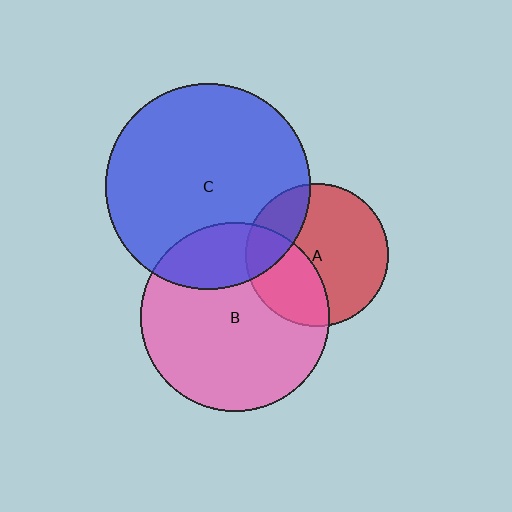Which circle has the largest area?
Circle C (blue).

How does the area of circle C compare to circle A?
Approximately 2.1 times.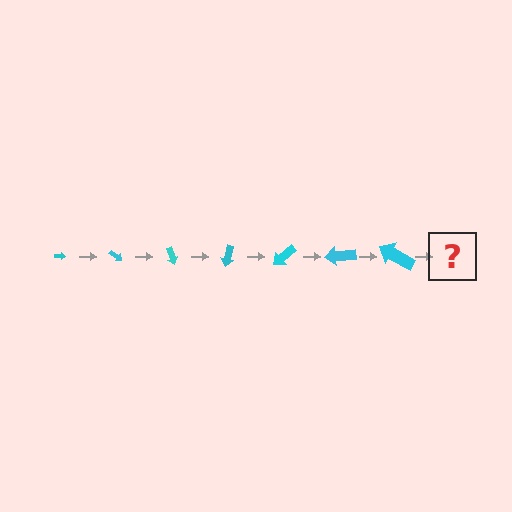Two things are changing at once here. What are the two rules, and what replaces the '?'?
The two rules are that the arrow grows larger each step and it rotates 35 degrees each step. The '?' should be an arrow, larger than the previous one and rotated 245 degrees from the start.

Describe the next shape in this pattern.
It should be an arrow, larger than the previous one and rotated 245 degrees from the start.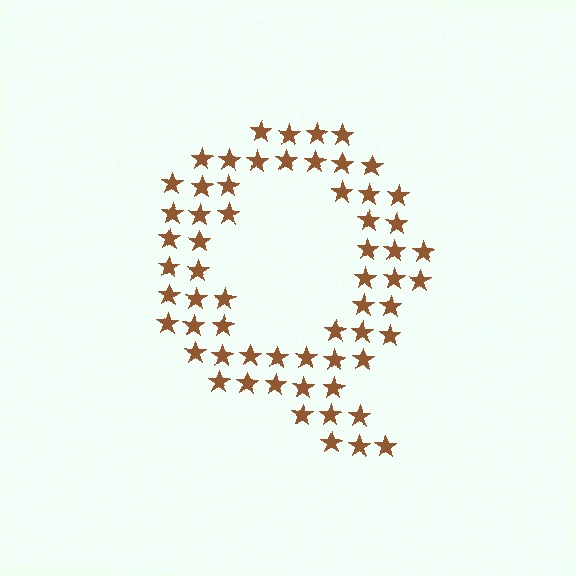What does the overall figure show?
The overall figure shows the letter Q.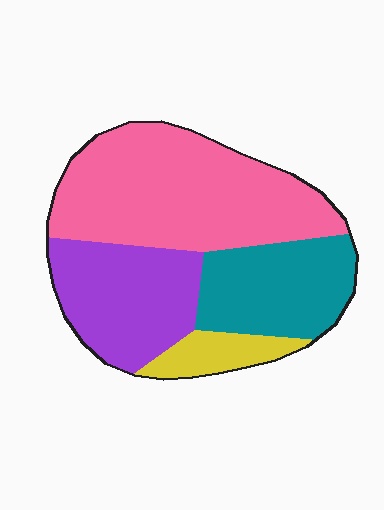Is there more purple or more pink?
Pink.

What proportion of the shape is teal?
Teal takes up about one quarter (1/4) of the shape.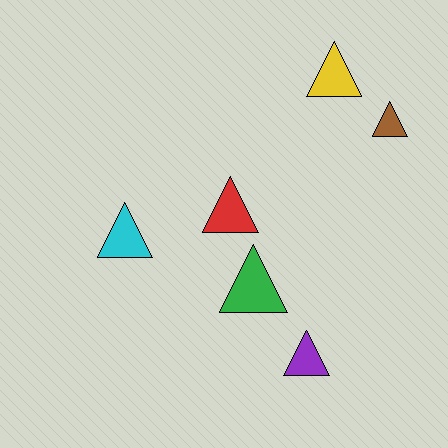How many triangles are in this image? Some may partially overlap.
There are 6 triangles.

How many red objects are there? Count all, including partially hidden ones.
There is 1 red object.